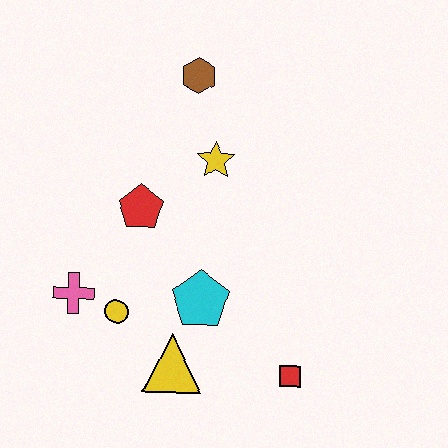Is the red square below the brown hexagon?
Yes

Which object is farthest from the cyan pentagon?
The brown hexagon is farthest from the cyan pentagon.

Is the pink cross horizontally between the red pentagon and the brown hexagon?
No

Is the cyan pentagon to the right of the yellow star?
No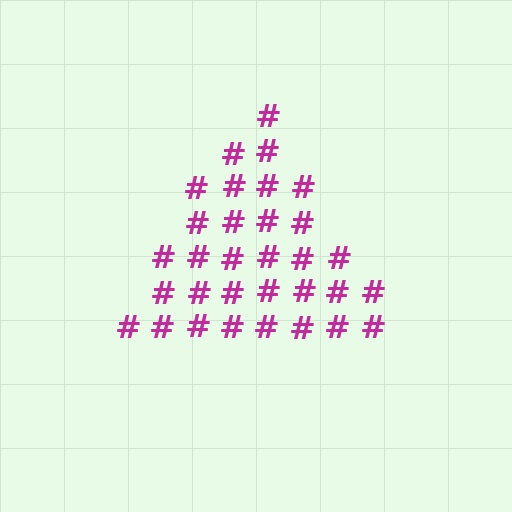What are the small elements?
The small elements are hash symbols.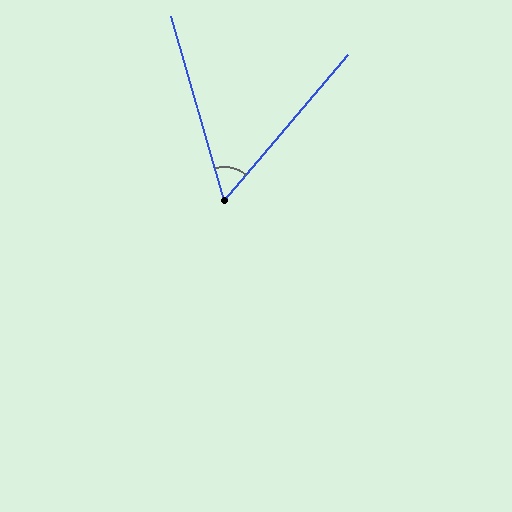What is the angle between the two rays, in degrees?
Approximately 56 degrees.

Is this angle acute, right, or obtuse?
It is acute.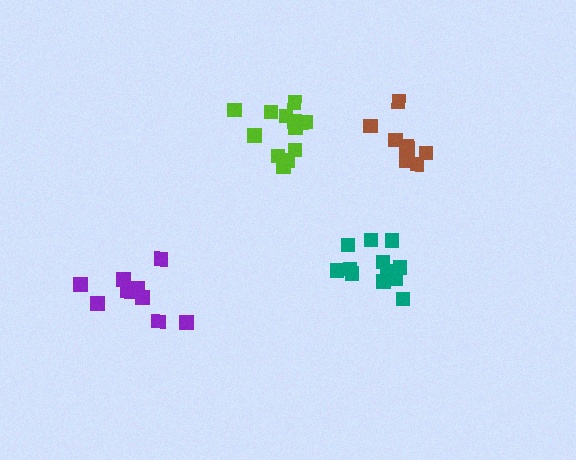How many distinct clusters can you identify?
There are 4 distinct clusters.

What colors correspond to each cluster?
The clusters are colored: lime, brown, teal, purple.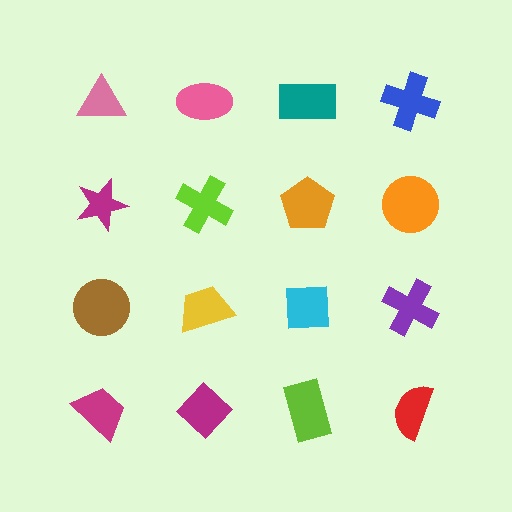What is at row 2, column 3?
An orange pentagon.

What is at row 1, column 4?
A blue cross.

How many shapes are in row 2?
4 shapes.